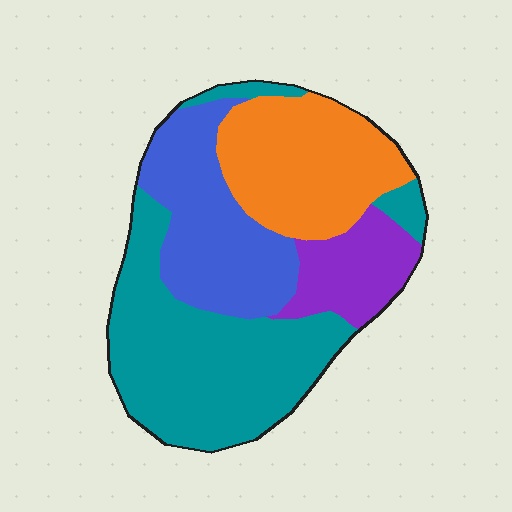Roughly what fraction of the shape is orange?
Orange covers roughly 25% of the shape.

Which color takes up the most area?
Teal, at roughly 40%.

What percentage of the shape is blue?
Blue takes up between a sixth and a third of the shape.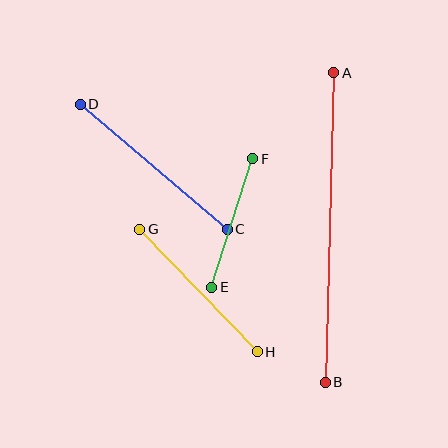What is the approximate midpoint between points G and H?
The midpoint is at approximately (198, 290) pixels.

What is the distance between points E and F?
The distance is approximately 135 pixels.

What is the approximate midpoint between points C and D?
The midpoint is at approximately (154, 167) pixels.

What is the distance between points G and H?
The distance is approximately 170 pixels.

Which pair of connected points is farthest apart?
Points A and B are farthest apart.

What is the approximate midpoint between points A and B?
The midpoint is at approximately (330, 228) pixels.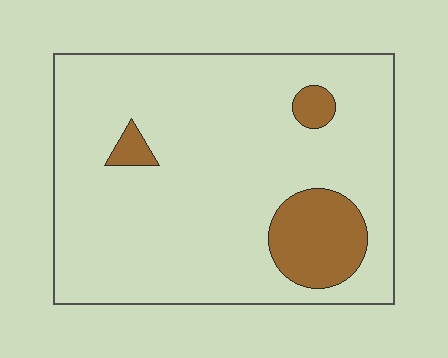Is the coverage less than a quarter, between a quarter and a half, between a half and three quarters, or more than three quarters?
Less than a quarter.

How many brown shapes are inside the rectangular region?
3.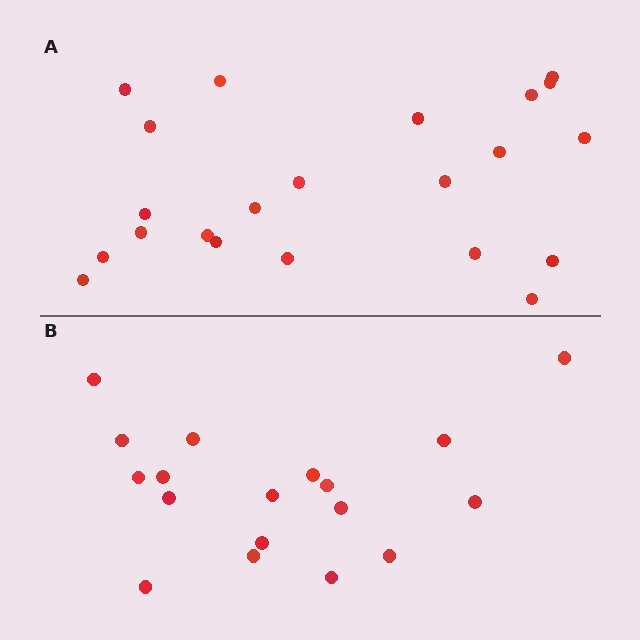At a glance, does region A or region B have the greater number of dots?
Region A (the top region) has more dots.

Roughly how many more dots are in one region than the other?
Region A has about 4 more dots than region B.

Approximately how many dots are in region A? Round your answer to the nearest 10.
About 20 dots. (The exact count is 22, which rounds to 20.)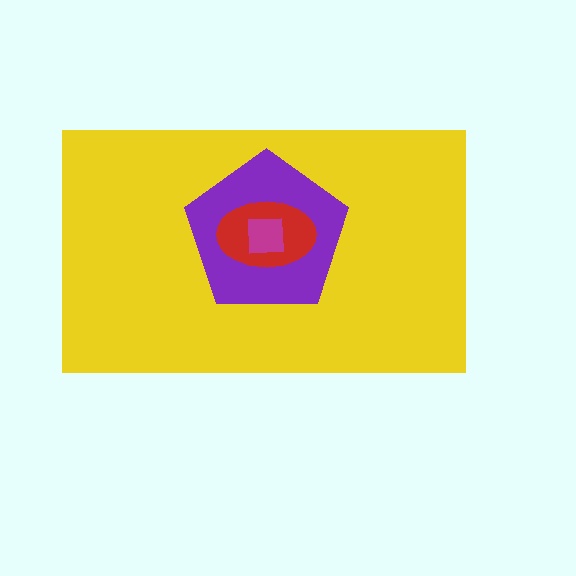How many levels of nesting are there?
4.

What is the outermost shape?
The yellow rectangle.